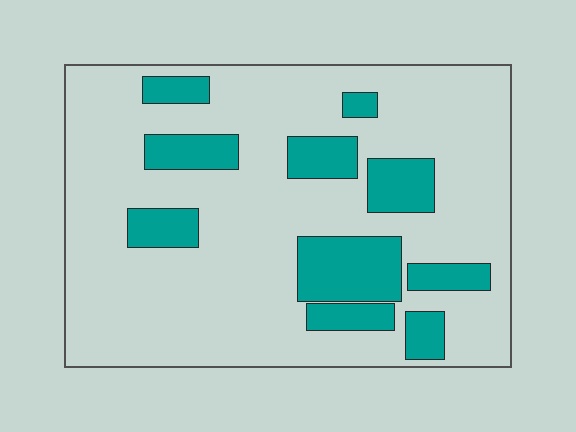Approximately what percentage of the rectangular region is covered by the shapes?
Approximately 20%.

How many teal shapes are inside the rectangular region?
10.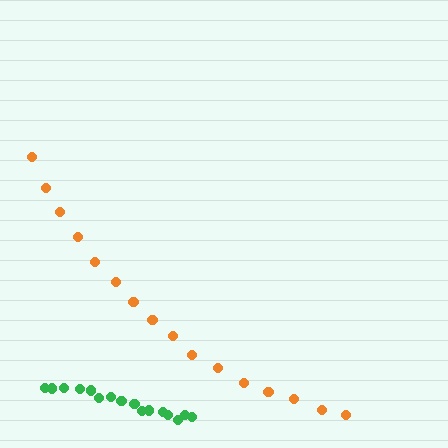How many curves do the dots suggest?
There are 2 distinct paths.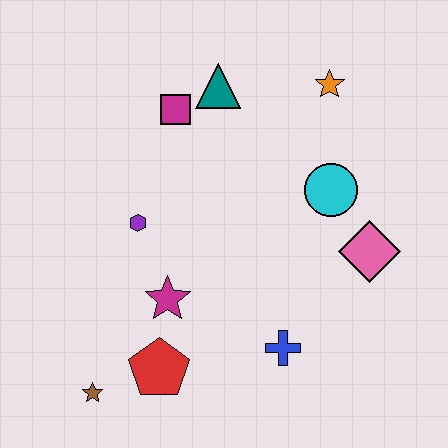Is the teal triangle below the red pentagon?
No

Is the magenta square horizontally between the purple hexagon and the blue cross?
Yes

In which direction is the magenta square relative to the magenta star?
The magenta square is above the magenta star.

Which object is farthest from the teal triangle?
The brown star is farthest from the teal triangle.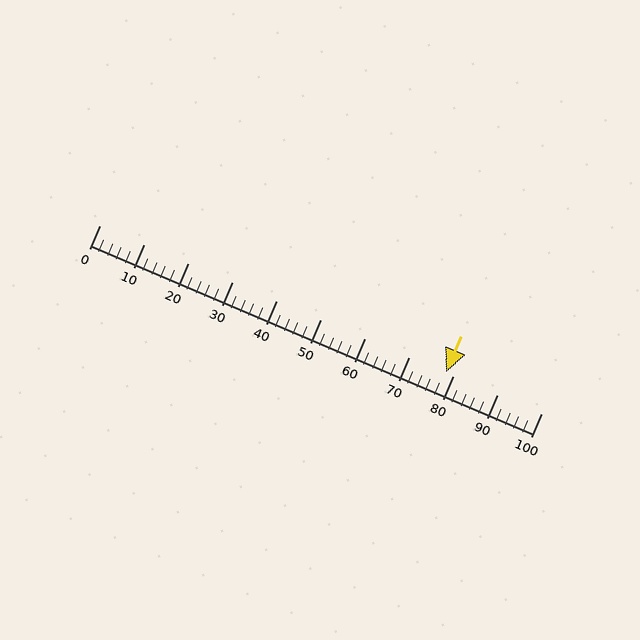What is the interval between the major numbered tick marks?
The major tick marks are spaced 10 units apart.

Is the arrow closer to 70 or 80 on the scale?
The arrow is closer to 80.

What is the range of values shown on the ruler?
The ruler shows values from 0 to 100.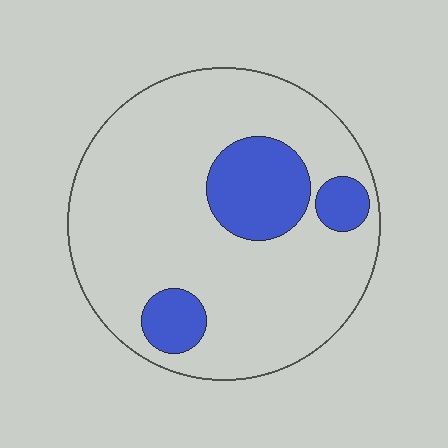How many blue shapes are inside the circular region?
3.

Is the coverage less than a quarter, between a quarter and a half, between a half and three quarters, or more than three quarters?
Less than a quarter.